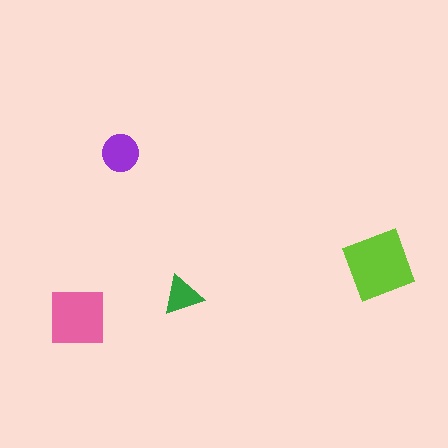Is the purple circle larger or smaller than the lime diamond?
Smaller.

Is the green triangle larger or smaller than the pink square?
Smaller.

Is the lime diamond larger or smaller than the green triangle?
Larger.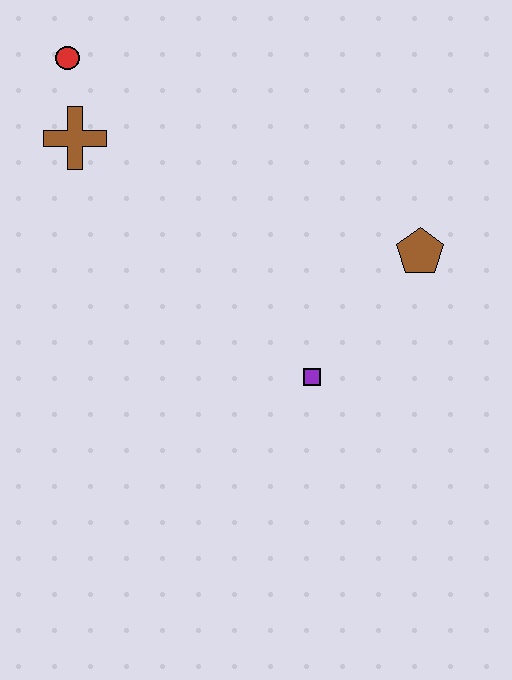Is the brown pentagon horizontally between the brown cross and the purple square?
No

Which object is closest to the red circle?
The brown cross is closest to the red circle.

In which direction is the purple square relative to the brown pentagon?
The purple square is below the brown pentagon.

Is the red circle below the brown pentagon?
No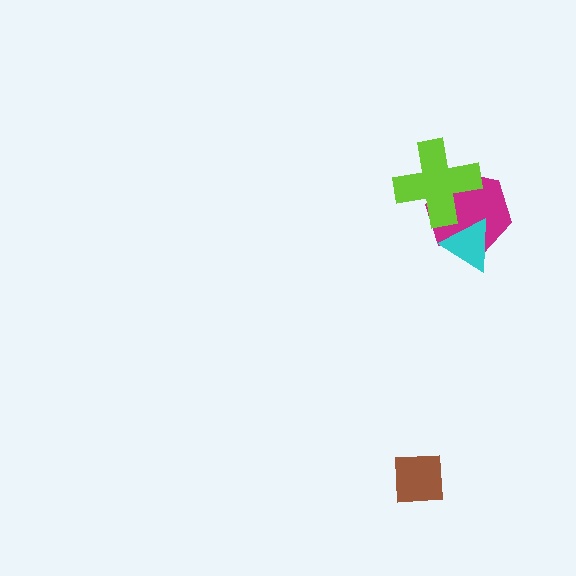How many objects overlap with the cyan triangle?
1 object overlaps with the cyan triangle.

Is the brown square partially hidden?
No, no other shape covers it.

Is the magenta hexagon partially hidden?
Yes, it is partially covered by another shape.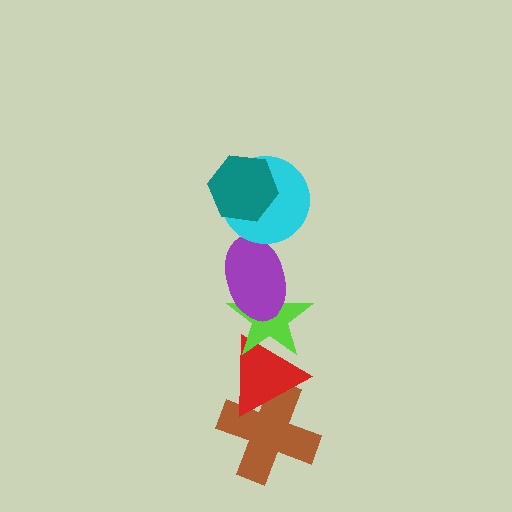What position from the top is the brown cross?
The brown cross is 6th from the top.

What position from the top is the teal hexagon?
The teal hexagon is 1st from the top.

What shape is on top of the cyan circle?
The teal hexagon is on top of the cyan circle.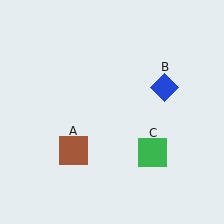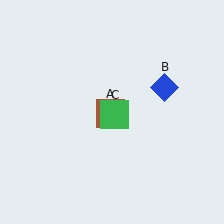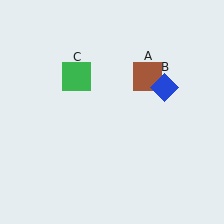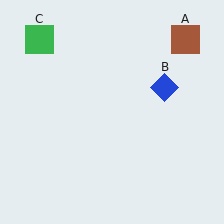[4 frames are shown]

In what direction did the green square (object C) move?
The green square (object C) moved up and to the left.